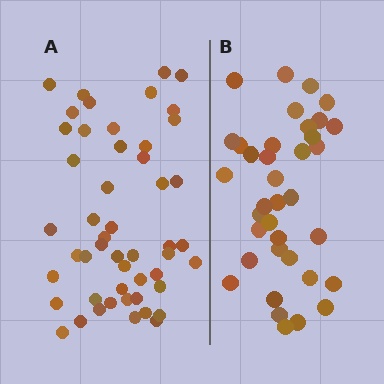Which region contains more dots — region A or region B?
Region A (the left region) has more dots.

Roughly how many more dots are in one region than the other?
Region A has approximately 15 more dots than region B.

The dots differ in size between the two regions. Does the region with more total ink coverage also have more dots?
No. Region B has more total ink coverage because its dots are larger, but region A actually contains more individual dots. Total area can be misleading — the number of items is what matters here.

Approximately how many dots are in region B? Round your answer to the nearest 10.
About 40 dots. (The exact count is 37, which rounds to 40.)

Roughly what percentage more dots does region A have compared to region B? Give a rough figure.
About 35% more.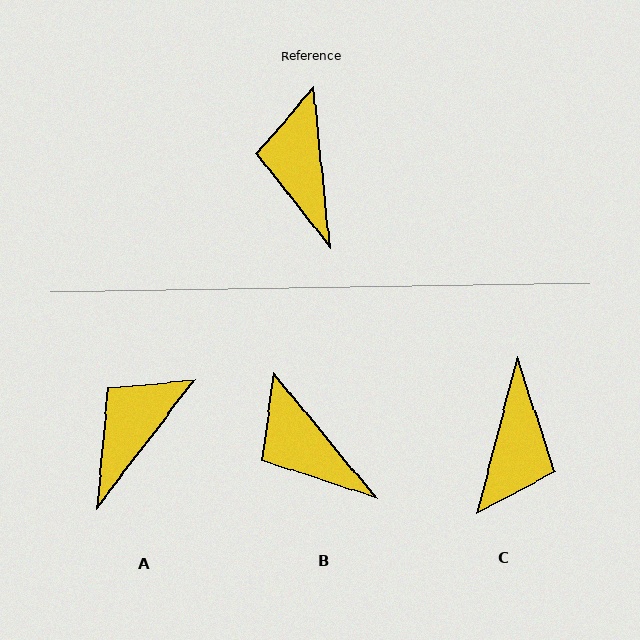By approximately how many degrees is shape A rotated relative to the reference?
Approximately 43 degrees clockwise.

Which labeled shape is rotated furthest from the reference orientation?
C, about 160 degrees away.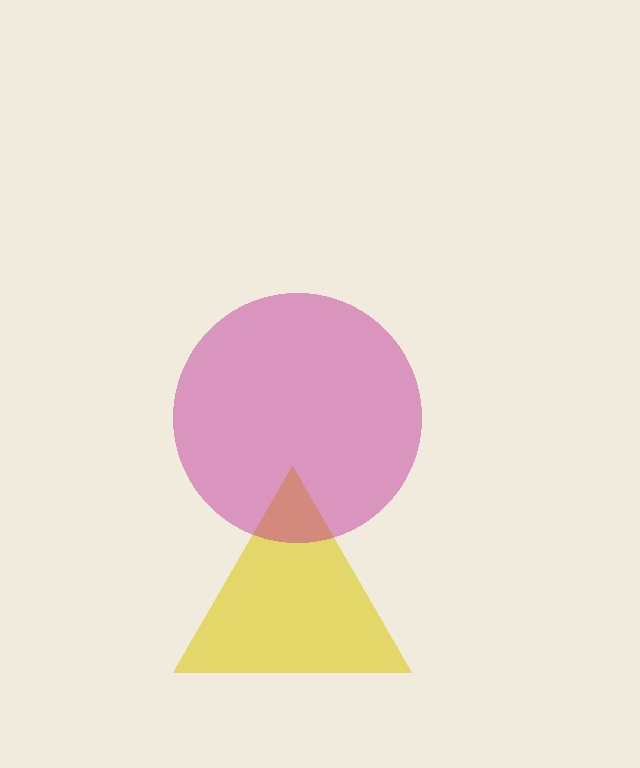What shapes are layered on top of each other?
The layered shapes are: a yellow triangle, a magenta circle.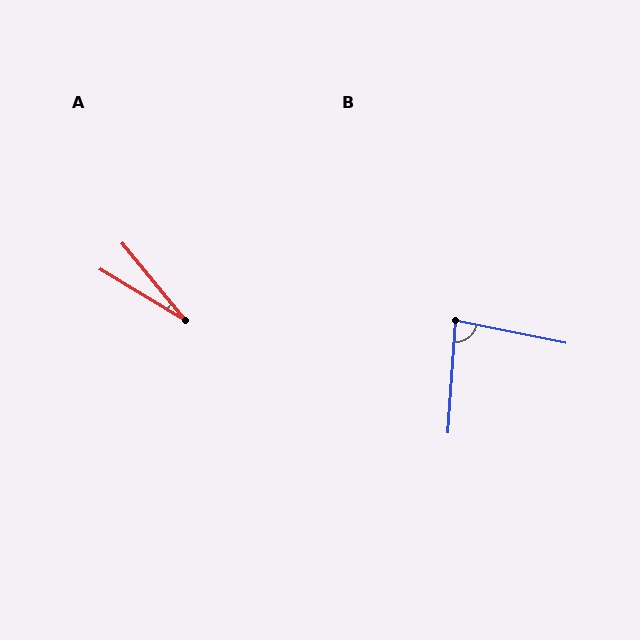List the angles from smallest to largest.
A (20°), B (82°).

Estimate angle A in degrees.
Approximately 20 degrees.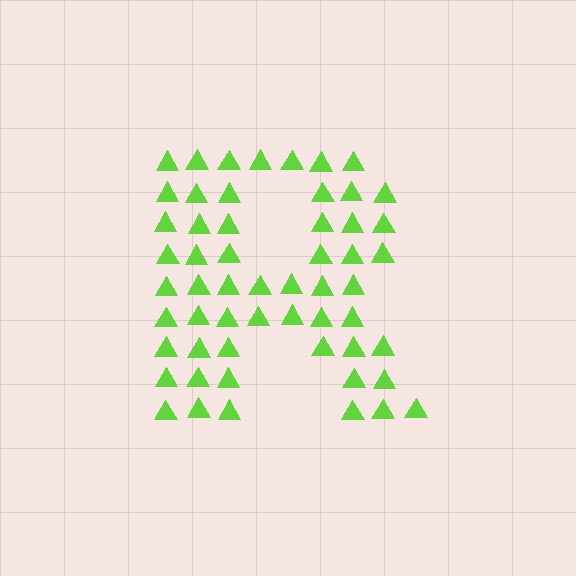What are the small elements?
The small elements are triangles.